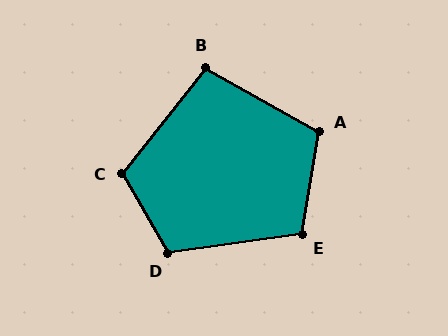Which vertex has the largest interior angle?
C, at approximately 112 degrees.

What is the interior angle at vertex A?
Approximately 110 degrees (obtuse).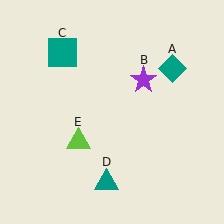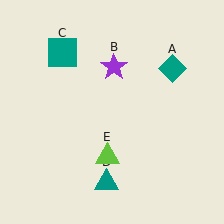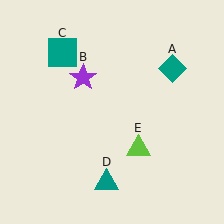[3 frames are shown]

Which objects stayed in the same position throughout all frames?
Teal diamond (object A) and teal square (object C) and teal triangle (object D) remained stationary.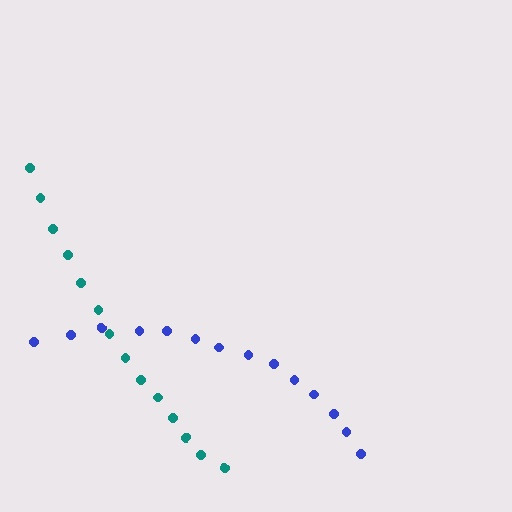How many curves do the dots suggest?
There are 2 distinct paths.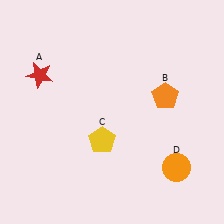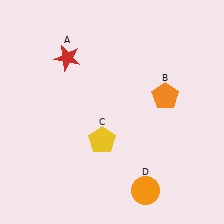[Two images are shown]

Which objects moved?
The objects that moved are: the red star (A), the orange circle (D).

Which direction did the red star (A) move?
The red star (A) moved right.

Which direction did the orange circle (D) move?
The orange circle (D) moved left.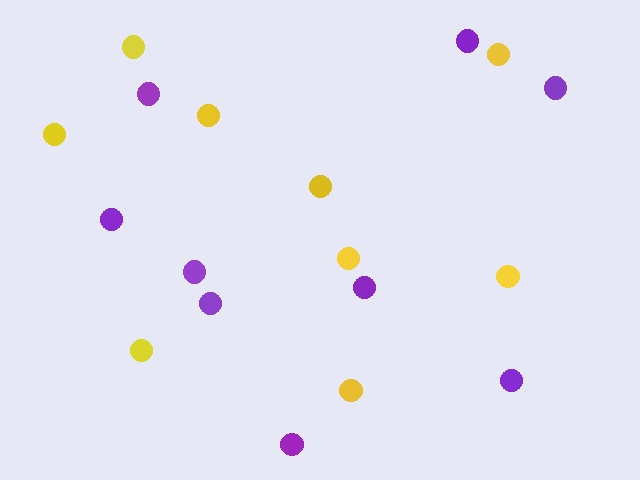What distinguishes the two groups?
There are 2 groups: one group of purple circles (9) and one group of yellow circles (9).